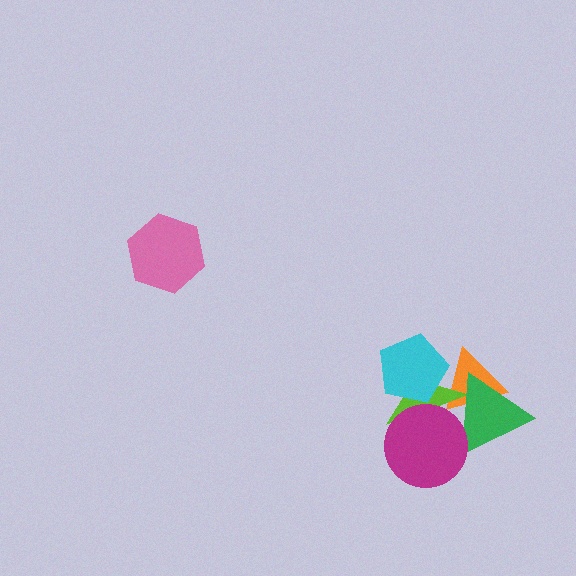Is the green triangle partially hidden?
Yes, it is partially covered by another shape.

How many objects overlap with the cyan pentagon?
2 objects overlap with the cyan pentagon.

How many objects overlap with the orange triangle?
3 objects overlap with the orange triangle.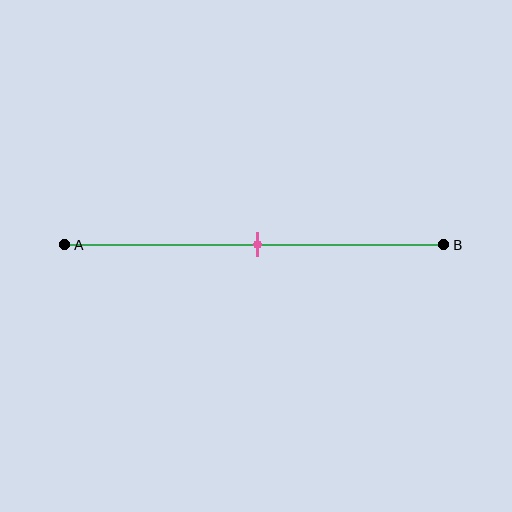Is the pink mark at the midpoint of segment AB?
Yes, the mark is approximately at the midpoint.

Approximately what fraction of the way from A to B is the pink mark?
The pink mark is approximately 50% of the way from A to B.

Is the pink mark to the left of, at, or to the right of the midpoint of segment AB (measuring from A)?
The pink mark is approximately at the midpoint of segment AB.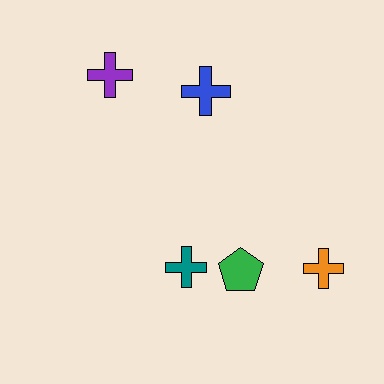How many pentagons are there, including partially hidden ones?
There is 1 pentagon.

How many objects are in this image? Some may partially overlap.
There are 5 objects.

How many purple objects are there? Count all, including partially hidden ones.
There is 1 purple object.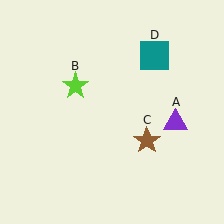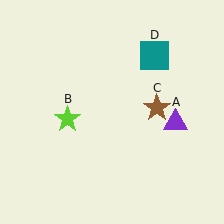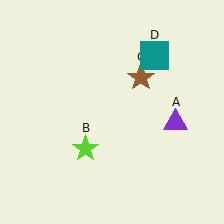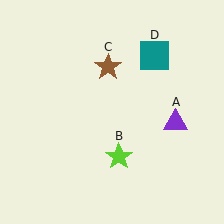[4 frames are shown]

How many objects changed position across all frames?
2 objects changed position: lime star (object B), brown star (object C).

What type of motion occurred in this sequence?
The lime star (object B), brown star (object C) rotated counterclockwise around the center of the scene.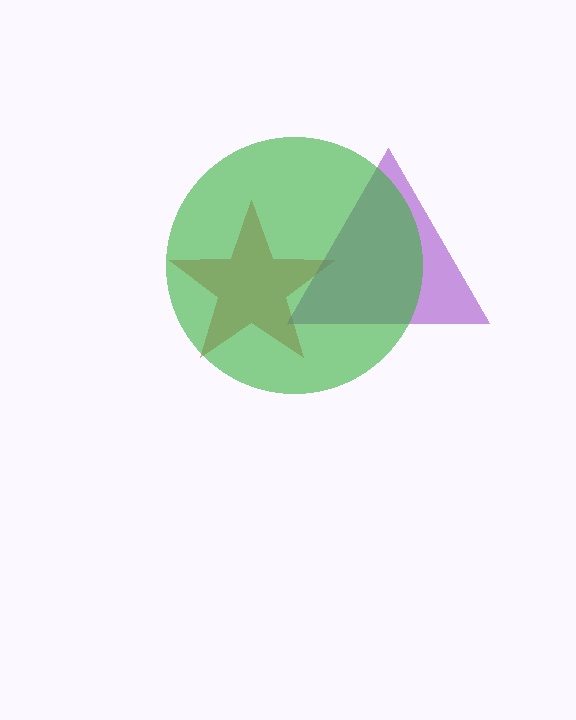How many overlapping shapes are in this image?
There are 3 overlapping shapes in the image.